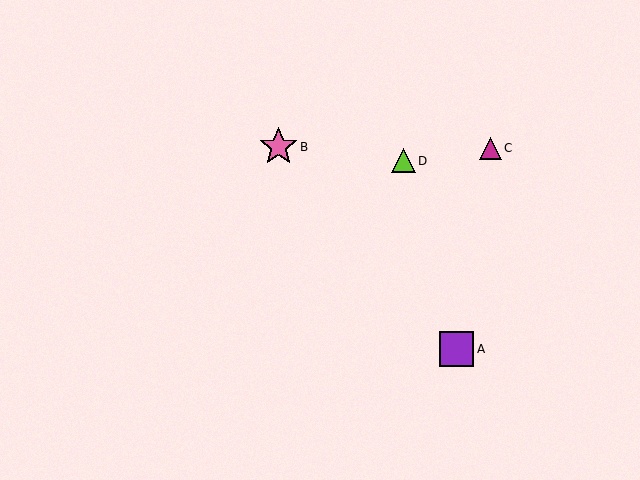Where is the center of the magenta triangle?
The center of the magenta triangle is at (490, 148).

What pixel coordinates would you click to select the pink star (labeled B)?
Click at (278, 147) to select the pink star B.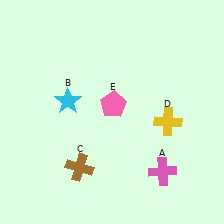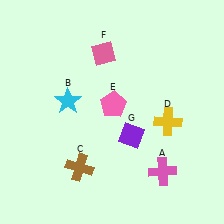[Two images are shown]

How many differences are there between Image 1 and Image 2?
There are 2 differences between the two images.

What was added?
A pink diamond (F), a purple diamond (G) were added in Image 2.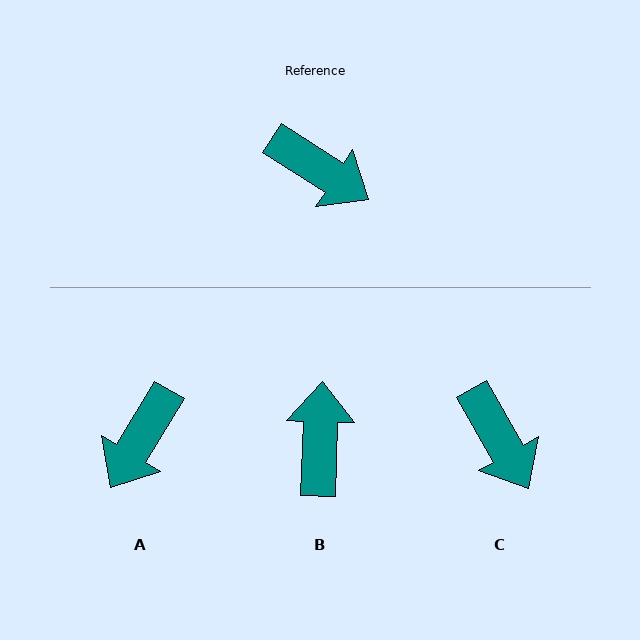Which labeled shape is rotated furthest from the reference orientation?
B, about 121 degrees away.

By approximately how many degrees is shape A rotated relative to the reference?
Approximately 88 degrees clockwise.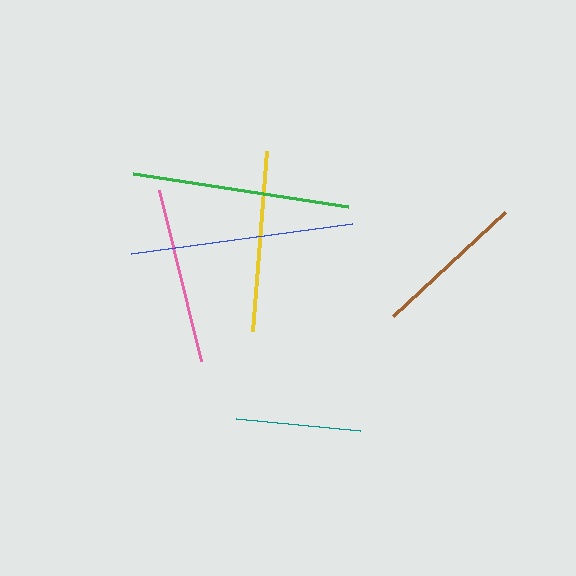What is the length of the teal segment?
The teal segment is approximately 124 pixels long.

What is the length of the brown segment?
The brown segment is approximately 152 pixels long.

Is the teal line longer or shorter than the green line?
The green line is longer than the teal line.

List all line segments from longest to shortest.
From longest to shortest: blue, green, yellow, pink, brown, teal.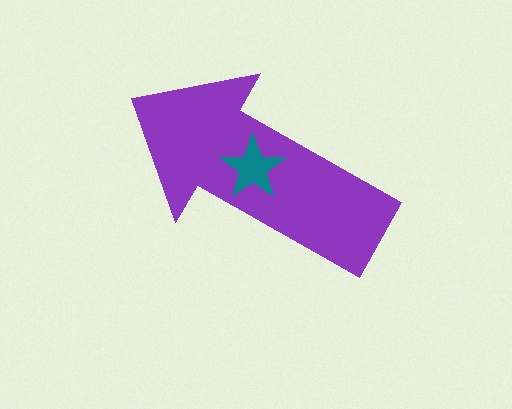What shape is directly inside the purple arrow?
The teal star.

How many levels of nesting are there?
2.